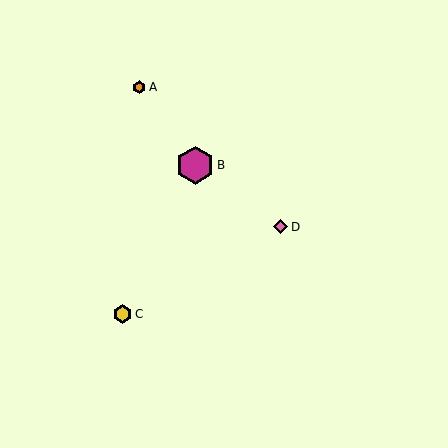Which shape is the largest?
The magenta hexagon (labeled B) is the largest.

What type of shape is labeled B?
Shape B is a magenta hexagon.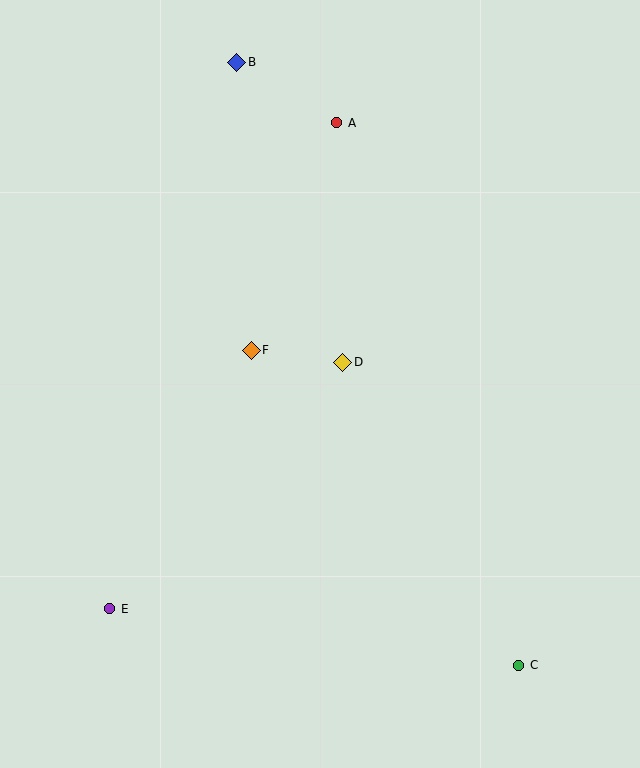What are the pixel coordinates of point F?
Point F is at (251, 350).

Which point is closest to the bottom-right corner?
Point C is closest to the bottom-right corner.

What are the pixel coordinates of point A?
Point A is at (337, 123).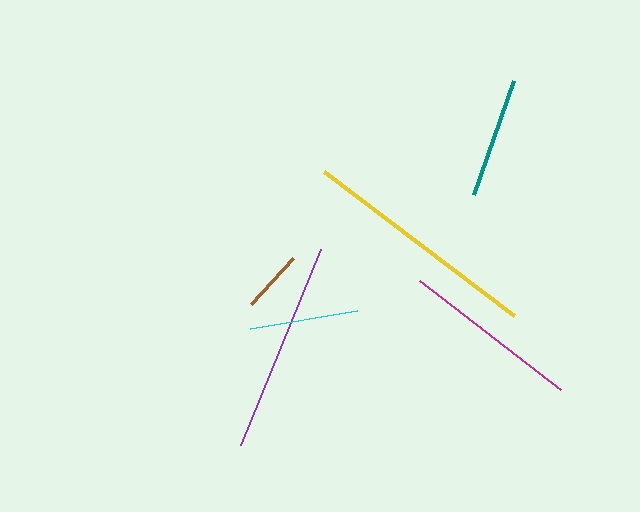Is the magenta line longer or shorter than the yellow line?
The yellow line is longer than the magenta line.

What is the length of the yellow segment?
The yellow segment is approximately 238 pixels long.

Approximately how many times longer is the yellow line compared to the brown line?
The yellow line is approximately 3.8 times the length of the brown line.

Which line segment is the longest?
The yellow line is the longest at approximately 238 pixels.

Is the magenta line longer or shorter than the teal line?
The magenta line is longer than the teal line.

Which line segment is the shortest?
The brown line is the shortest at approximately 62 pixels.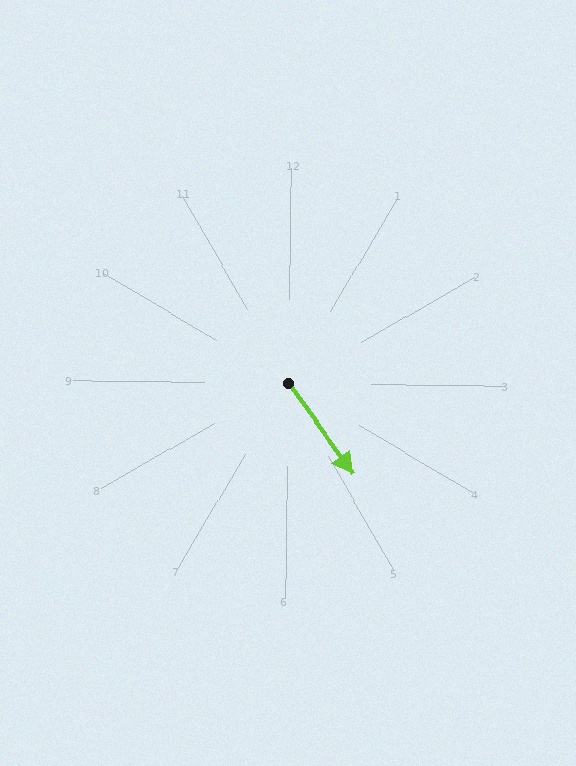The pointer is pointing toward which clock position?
Roughly 5 o'clock.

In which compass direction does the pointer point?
Southeast.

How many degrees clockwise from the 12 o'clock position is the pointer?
Approximately 144 degrees.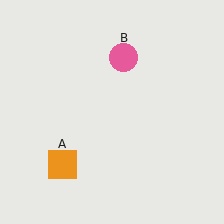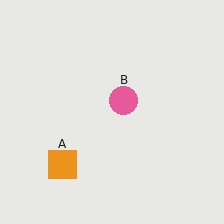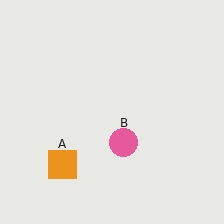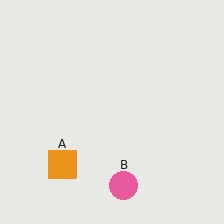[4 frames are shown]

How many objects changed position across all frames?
1 object changed position: pink circle (object B).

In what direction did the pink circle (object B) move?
The pink circle (object B) moved down.